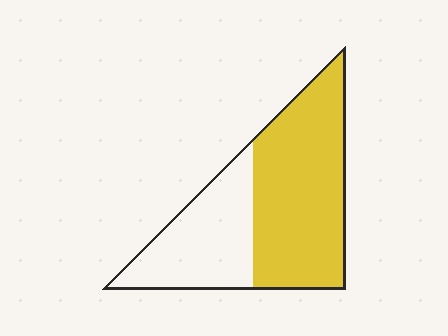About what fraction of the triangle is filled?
About five eighths (5/8).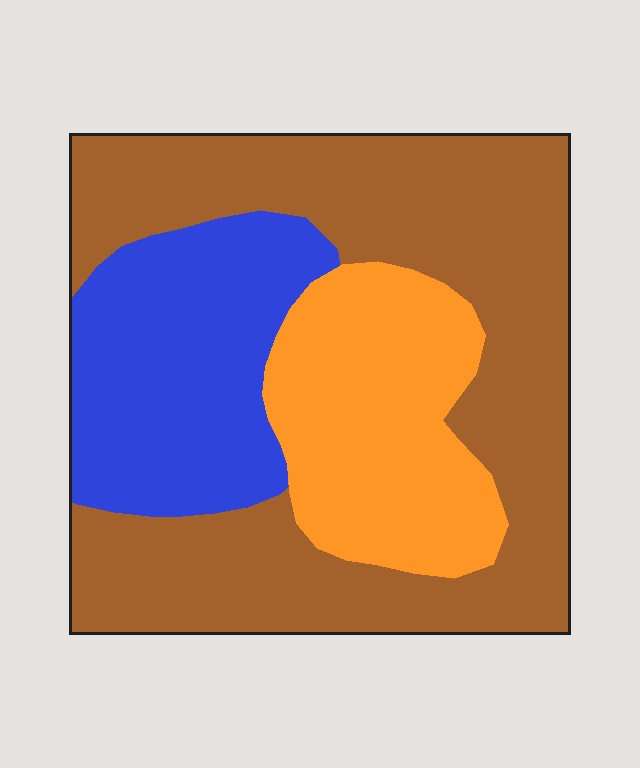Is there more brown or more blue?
Brown.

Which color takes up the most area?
Brown, at roughly 55%.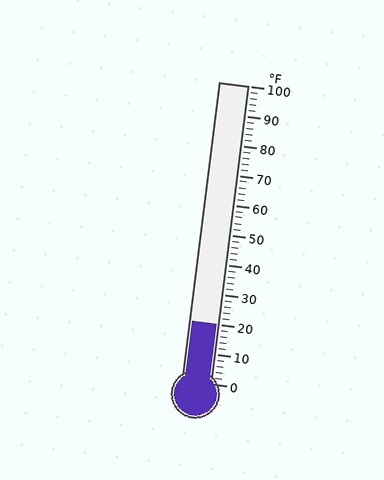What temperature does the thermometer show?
The thermometer shows approximately 20°F.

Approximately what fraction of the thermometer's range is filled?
The thermometer is filled to approximately 20% of its range.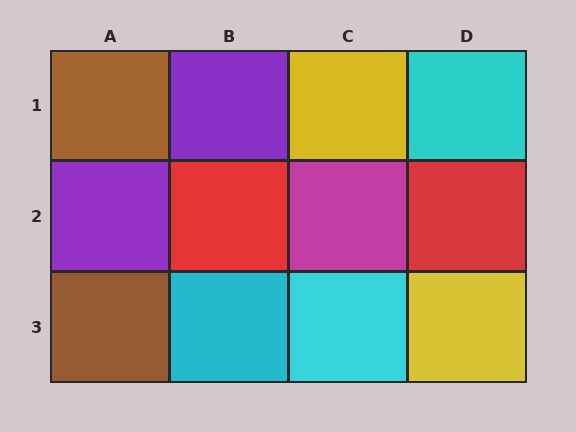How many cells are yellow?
2 cells are yellow.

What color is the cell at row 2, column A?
Purple.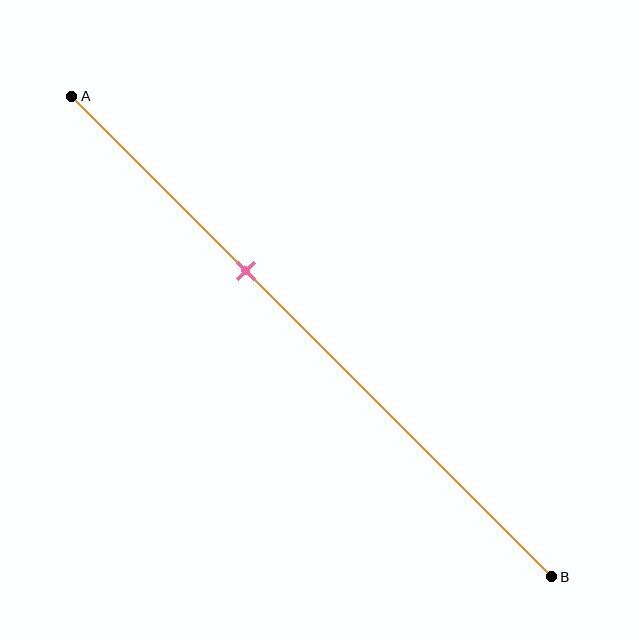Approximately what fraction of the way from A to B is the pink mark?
The pink mark is approximately 35% of the way from A to B.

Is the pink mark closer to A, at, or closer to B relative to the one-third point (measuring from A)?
The pink mark is approximately at the one-third point of segment AB.